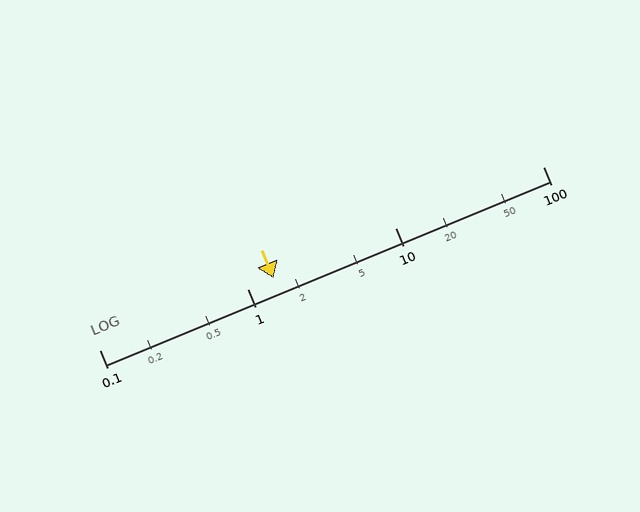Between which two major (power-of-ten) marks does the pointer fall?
The pointer is between 1 and 10.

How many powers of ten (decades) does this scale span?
The scale spans 3 decades, from 0.1 to 100.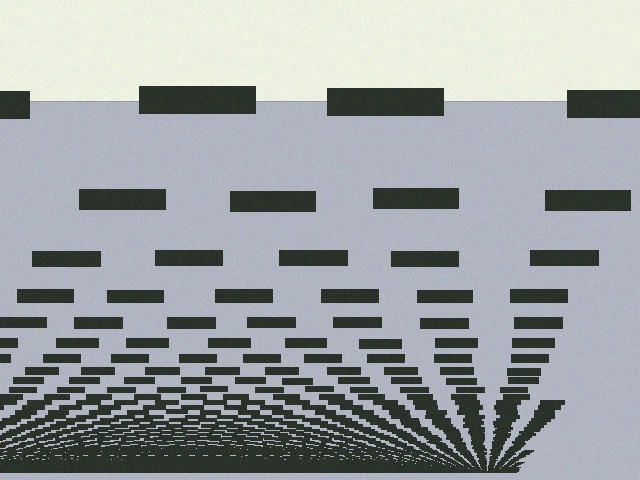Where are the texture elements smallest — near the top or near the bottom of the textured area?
Near the bottom.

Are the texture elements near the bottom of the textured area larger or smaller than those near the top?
Smaller. The gradient is inverted — elements near the bottom are smaller and denser.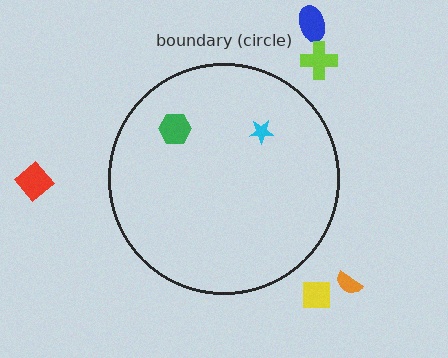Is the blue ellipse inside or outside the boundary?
Outside.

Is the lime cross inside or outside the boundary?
Outside.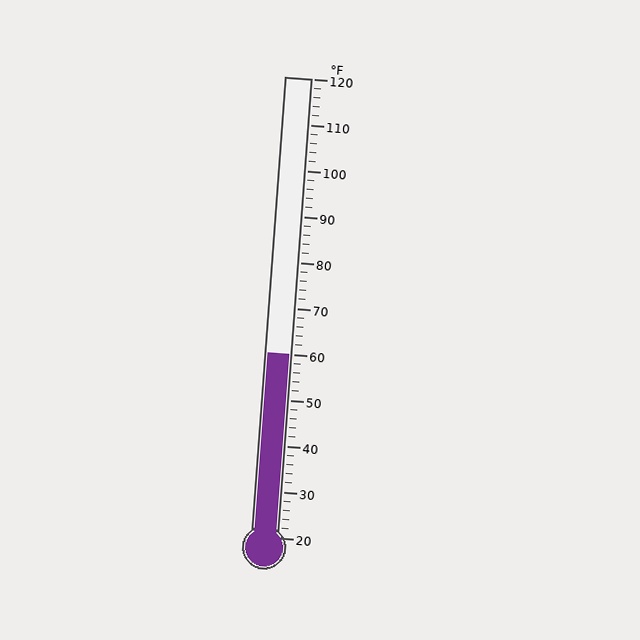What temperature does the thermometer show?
The thermometer shows approximately 60°F.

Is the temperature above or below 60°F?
The temperature is at 60°F.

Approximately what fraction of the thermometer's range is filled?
The thermometer is filled to approximately 40% of its range.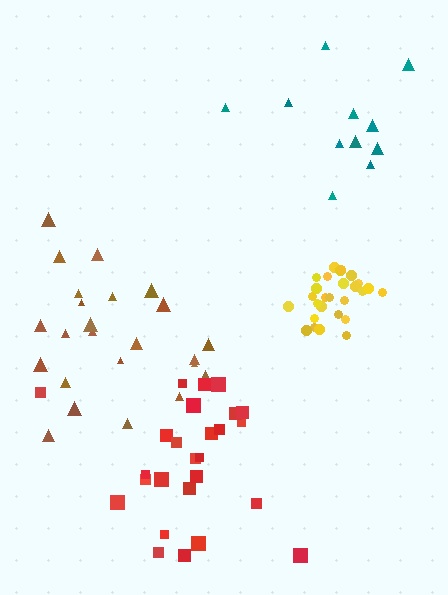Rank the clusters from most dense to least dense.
yellow, red, brown, teal.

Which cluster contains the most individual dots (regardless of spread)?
Yellow (27).